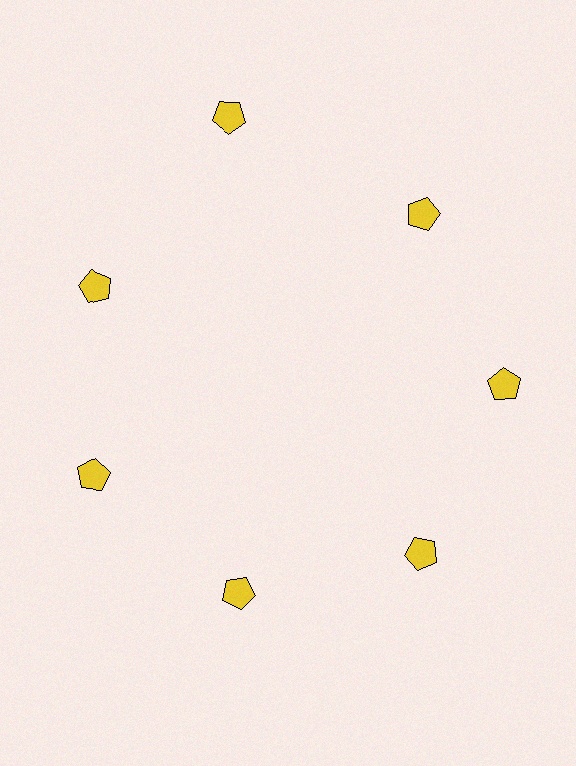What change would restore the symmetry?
The symmetry would be restored by moving it inward, back onto the ring so that all 7 pentagons sit at equal angles and equal distance from the center.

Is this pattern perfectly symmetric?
No. The 7 yellow pentagons are arranged in a ring, but one element near the 12 o'clock position is pushed outward from the center, breaking the 7-fold rotational symmetry.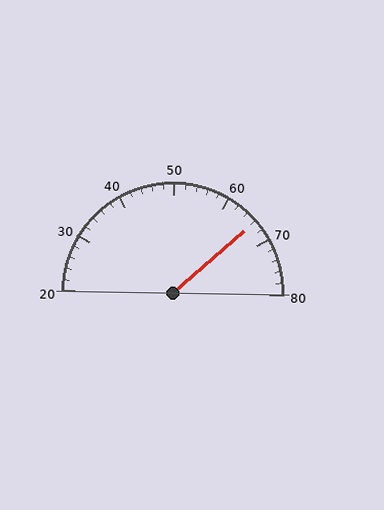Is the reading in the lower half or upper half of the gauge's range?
The reading is in the upper half of the range (20 to 80).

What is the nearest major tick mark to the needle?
The nearest major tick mark is 70.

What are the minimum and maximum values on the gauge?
The gauge ranges from 20 to 80.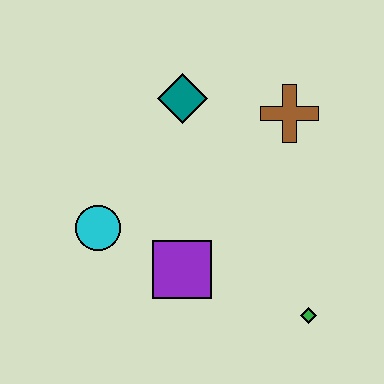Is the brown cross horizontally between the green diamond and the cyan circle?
Yes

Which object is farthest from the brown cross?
The cyan circle is farthest from the brown cross.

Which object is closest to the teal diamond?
The brown cross is closest to the teal diamond.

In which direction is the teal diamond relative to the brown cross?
The teal diamond is to the left of the brown cross.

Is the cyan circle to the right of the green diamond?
No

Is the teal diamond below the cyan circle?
No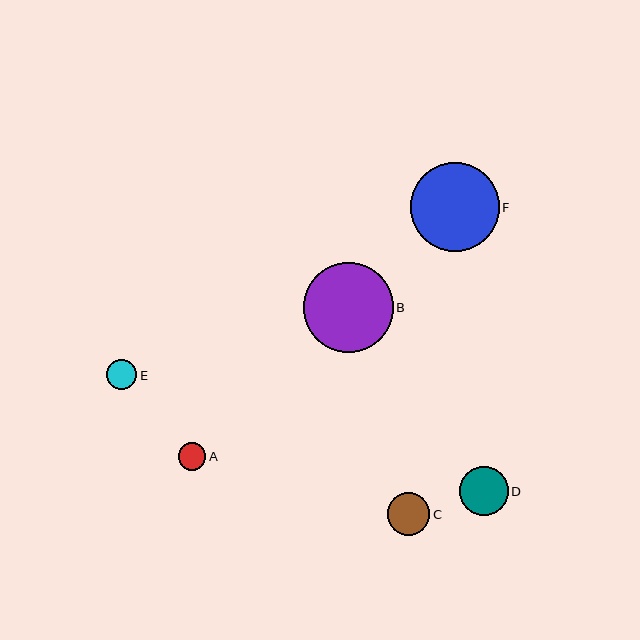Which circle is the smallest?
Circle A is the smallest with a size of approximately 28 pixels.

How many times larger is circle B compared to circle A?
Circle B is approximately 3.2 times the size of circle A.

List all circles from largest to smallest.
From largest to smallest: B, F, D, C, E, A.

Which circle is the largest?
Circle B is the largest with a size of approximately 90 pixels.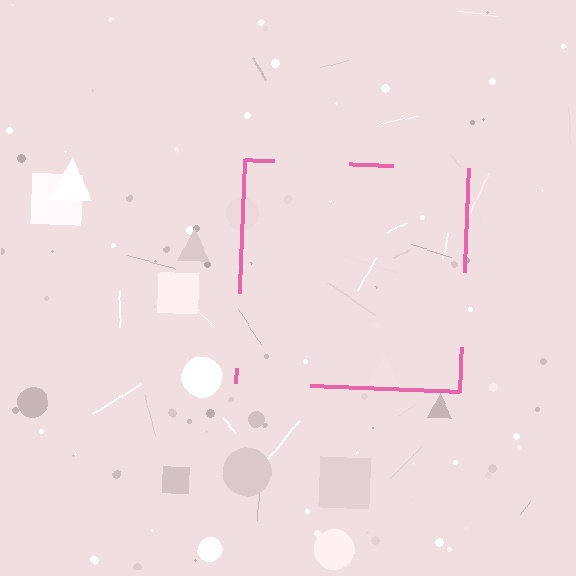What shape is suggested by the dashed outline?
The dashed outline suggests a square.